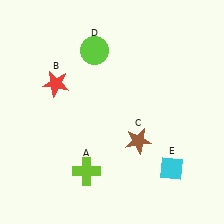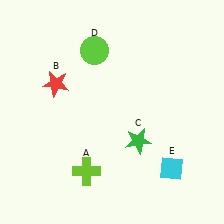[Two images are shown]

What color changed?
The star (C) changed from brown in Image 1 to green in Image 2.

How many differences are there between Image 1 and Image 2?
There is 1 difference between the two images.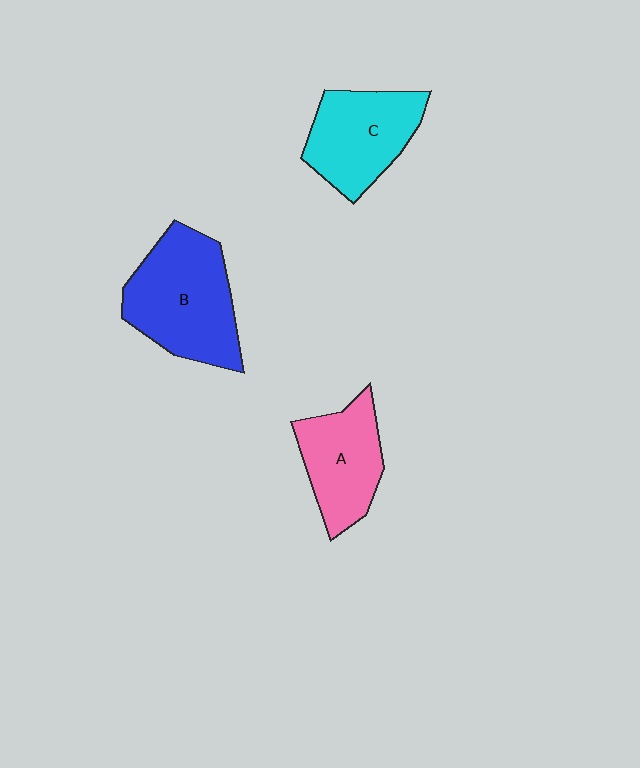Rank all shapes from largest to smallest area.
From largest to smallest: B (blue), C (cyan), A (pink).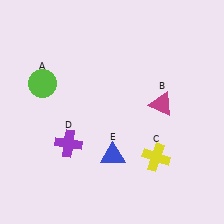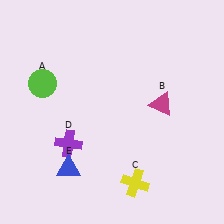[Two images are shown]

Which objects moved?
The objects that moved are: the yellow cross (C), the blue triangle (E).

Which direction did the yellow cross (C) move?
The yellow cross (C) moved down.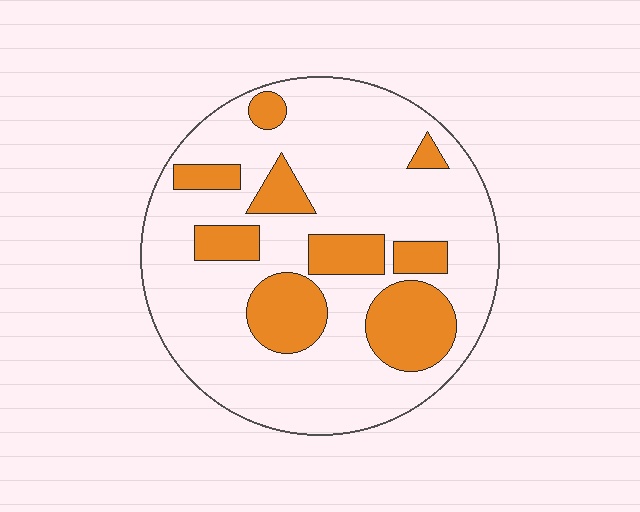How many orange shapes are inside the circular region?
9.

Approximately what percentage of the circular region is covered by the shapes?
Approximately 25%.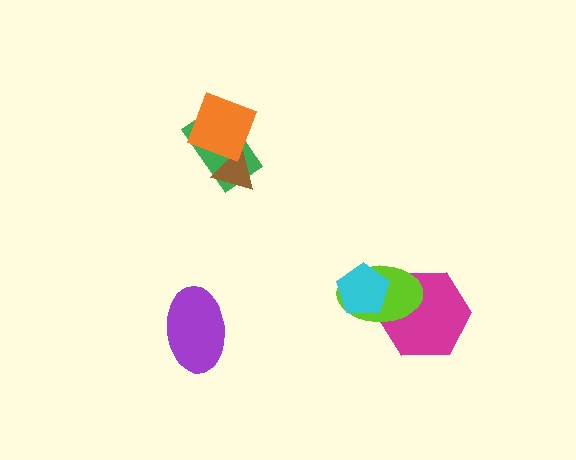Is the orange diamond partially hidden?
No, no other shape covers it.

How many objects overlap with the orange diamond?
2 objects overlap with the orange diamond.